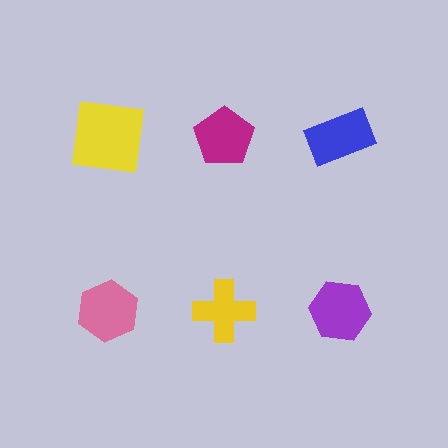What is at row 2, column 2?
A yellow cross.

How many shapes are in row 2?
3 shapes.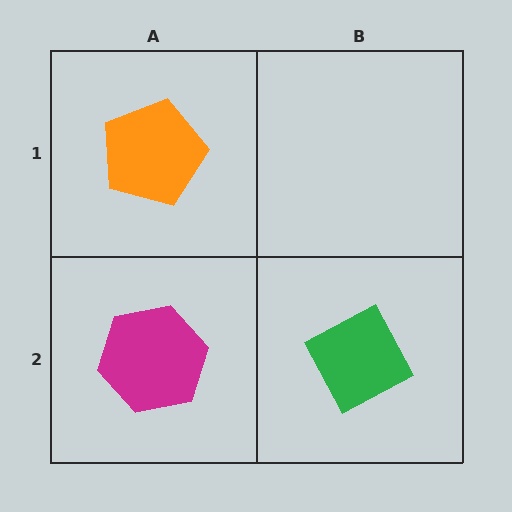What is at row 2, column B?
A green diamond.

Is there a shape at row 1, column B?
No, that cell is empty.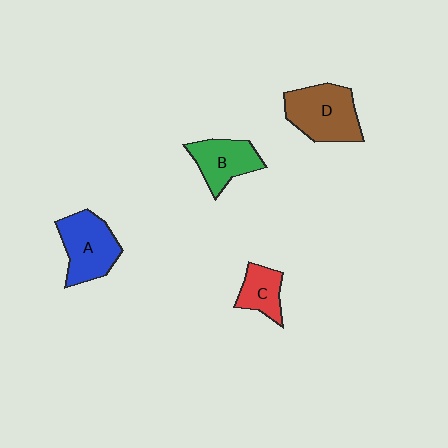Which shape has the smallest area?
Shape C (red).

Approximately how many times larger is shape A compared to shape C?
Approximately 1.7 times.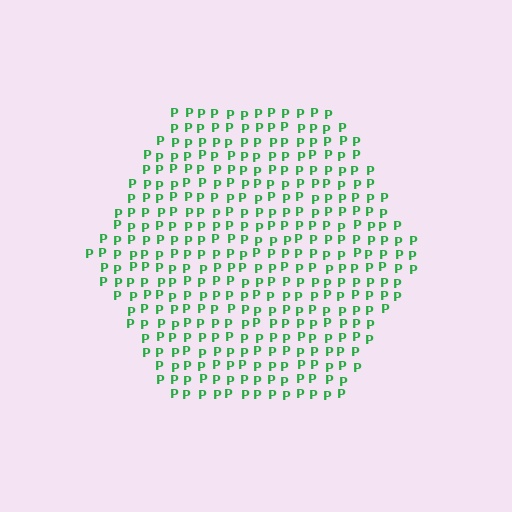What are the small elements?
The small elements are letter P's.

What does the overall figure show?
The overall figure shows a hexagon.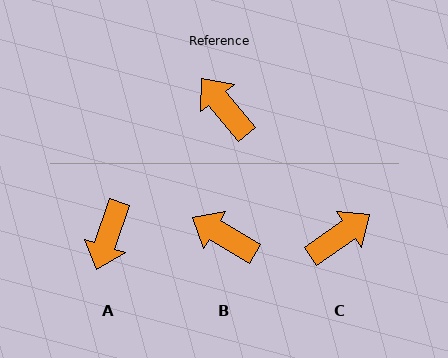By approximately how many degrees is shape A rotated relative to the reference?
Approximately 123 degrees counter-clockwise.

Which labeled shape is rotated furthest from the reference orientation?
A, about 123 degrees away.